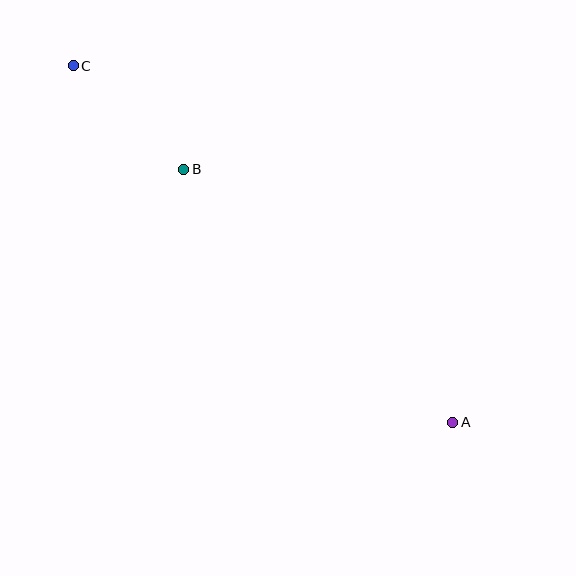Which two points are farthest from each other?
Points A and C are farthest from each other.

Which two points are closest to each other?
Points B and C are closest to each other.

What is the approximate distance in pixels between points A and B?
The distance between A and B is approximately 369 pixels.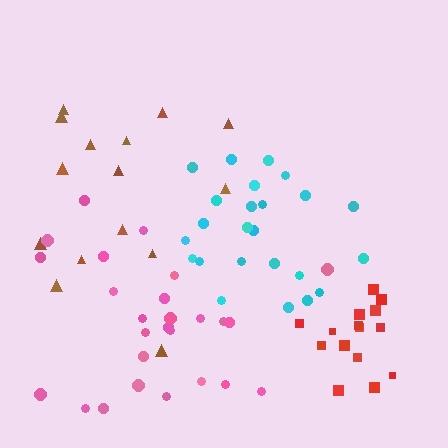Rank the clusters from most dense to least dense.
red, cyan, pink, brown.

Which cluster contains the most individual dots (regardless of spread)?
Pink (26).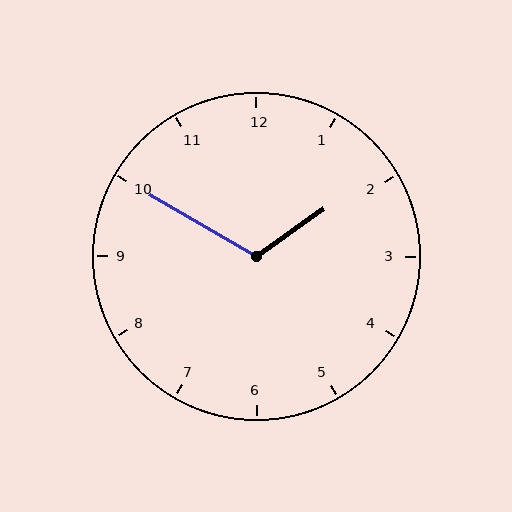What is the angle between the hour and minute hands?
Approximately 115 degrees.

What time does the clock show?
1:50.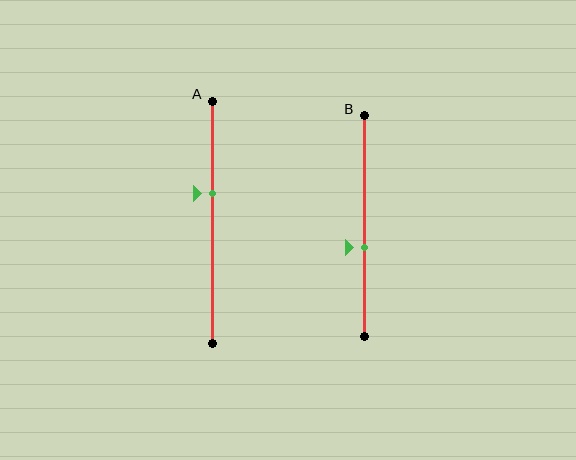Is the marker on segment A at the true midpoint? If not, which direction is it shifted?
No, the marker on segment A is shifted upward by about 12% of the segment length.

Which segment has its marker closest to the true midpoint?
Segment B has its marker closest to the true midpoint.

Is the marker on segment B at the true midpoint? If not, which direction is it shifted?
No, the marker on segment B is shifted downward by about 9% of the segment length.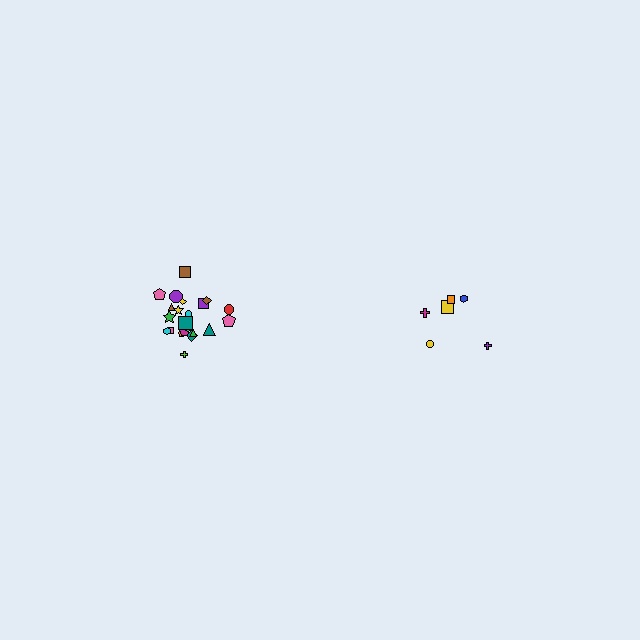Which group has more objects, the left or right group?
The left group.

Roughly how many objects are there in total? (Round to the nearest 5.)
Roughly 30 objects in total.